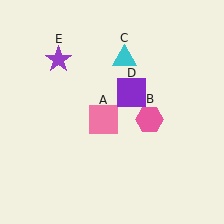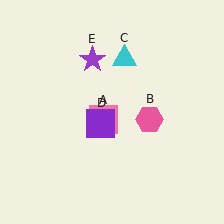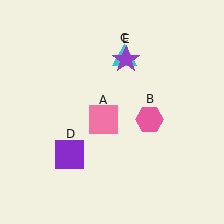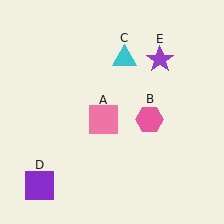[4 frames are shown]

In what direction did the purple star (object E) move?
The purple star (object E) moved right.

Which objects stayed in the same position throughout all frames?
Pink square (object A) and pink hexagon (object B) and cyan triangle (object C) remained stationary.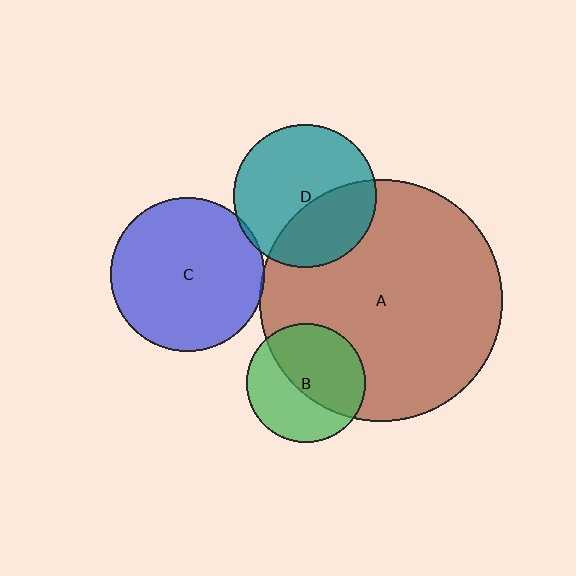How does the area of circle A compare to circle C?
Approximately 2.5 times.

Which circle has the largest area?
Circle A (brown).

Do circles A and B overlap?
Yes.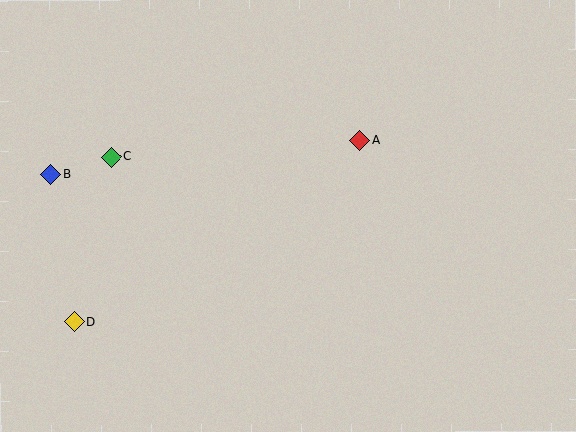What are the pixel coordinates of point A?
Point A is at (360, 140).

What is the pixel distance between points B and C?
The distance between B and C is 63 pixels.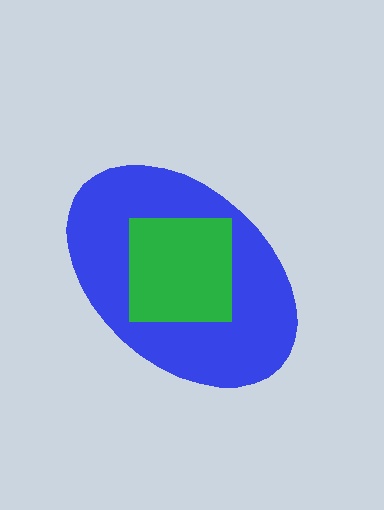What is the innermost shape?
The green square.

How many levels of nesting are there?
2.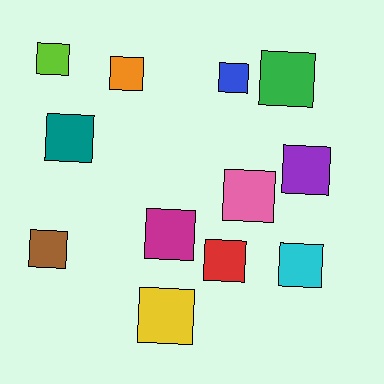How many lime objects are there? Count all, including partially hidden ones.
There is 1 lime object.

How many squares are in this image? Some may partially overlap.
There are 12 squares.